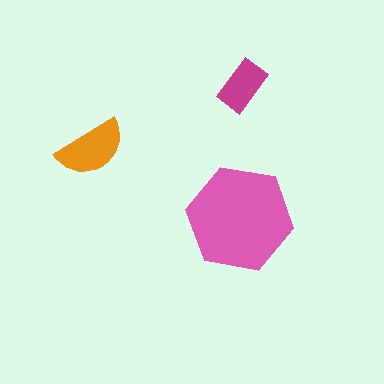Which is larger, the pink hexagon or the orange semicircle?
The pink hexagon.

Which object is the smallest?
The magenta rectangle.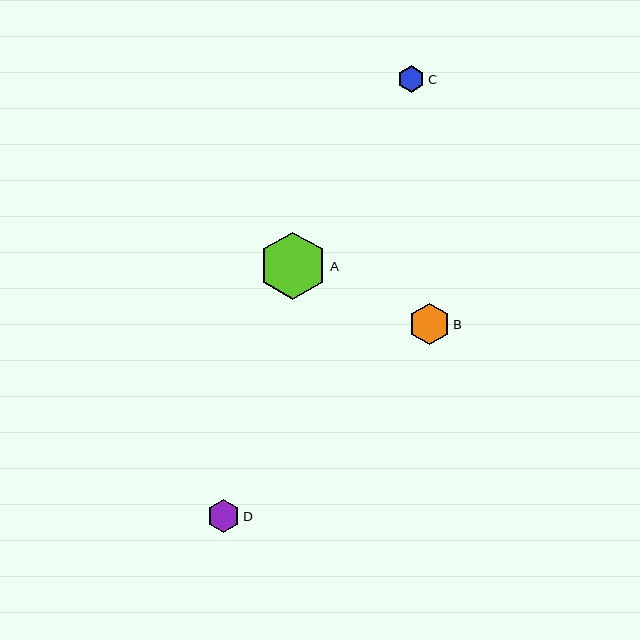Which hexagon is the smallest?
Hexagon C is the smallest with a size of approximately 27 pixels.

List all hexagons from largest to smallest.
From largest to smallest: A, B, D, C.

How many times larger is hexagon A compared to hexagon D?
Hexagon A is approximately 2.0 times the size of hexagon D.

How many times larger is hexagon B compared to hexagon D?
Hexagon B is approximately 1.3 times the size of hexagon D.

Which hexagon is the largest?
Hexagon A is the largest with a size of approximately 67 pixels.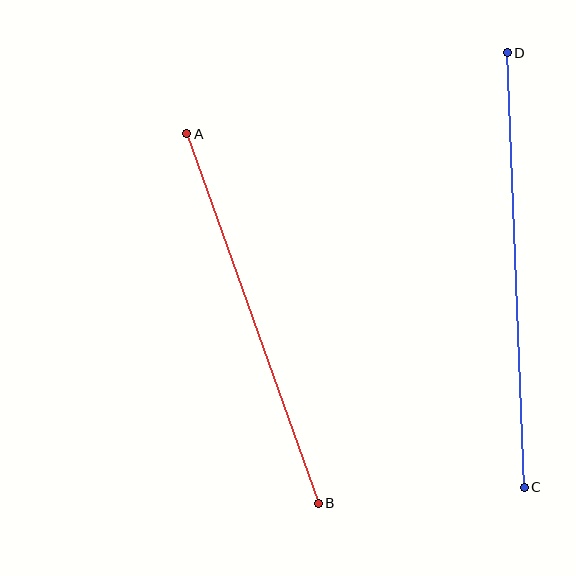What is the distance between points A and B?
The distance is approximately 392 pixels.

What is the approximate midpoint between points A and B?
The midpoint is at approximately (253, 318) pixels.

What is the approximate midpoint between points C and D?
The midpoint is at approximately (516, 270) pixels.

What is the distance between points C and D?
The distance is approximately 435 pixels.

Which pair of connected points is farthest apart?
Points C and D are farthest apart.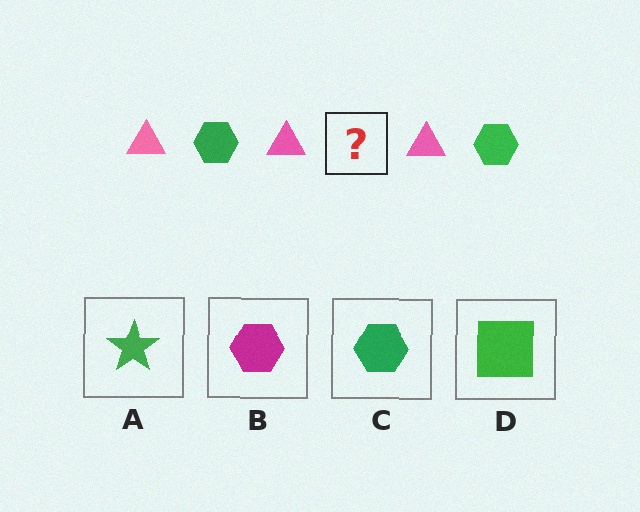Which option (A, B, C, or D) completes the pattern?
C.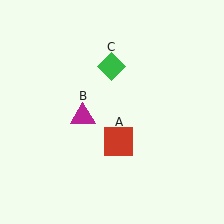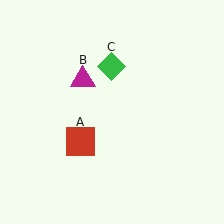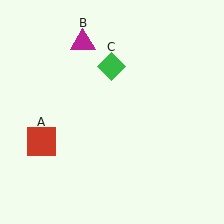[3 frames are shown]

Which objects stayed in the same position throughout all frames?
Green diamond (object C) remained stationary.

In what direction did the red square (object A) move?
The red square (object A) moved left.